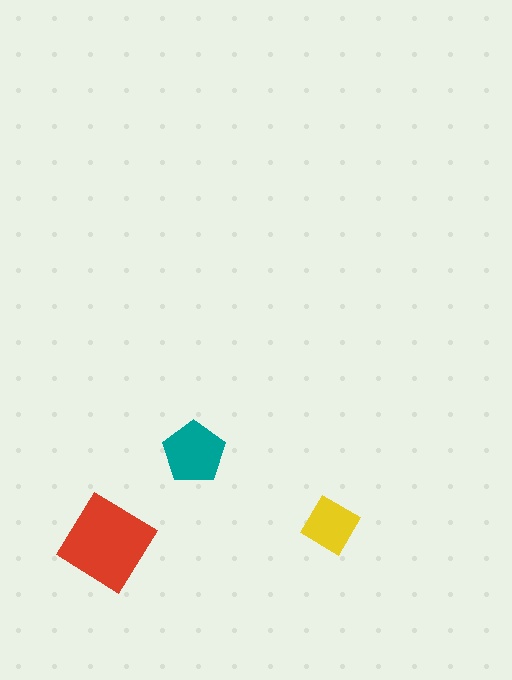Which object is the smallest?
The yellow diamond.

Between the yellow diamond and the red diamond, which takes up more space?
The red diamond.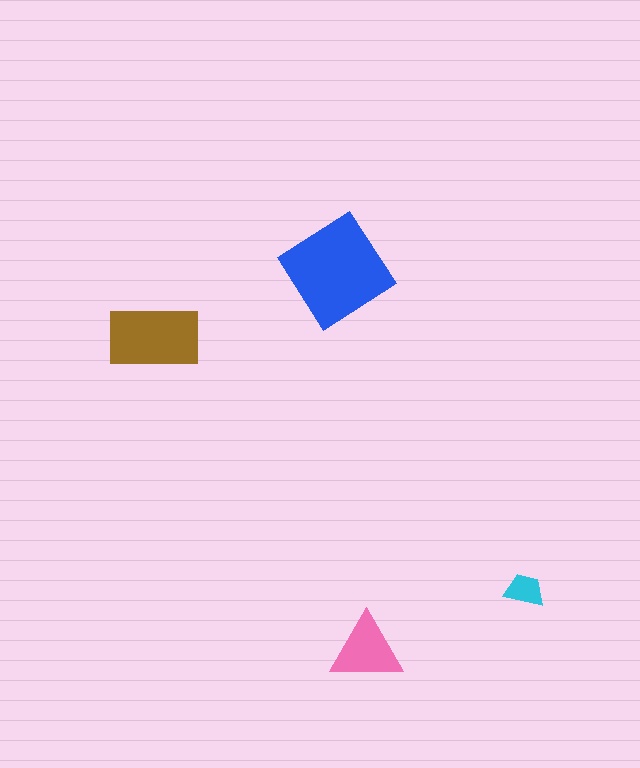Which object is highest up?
The blue diamond is topmost.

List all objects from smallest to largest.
The cyan trapezoid, the pink triangle, the brown rectangle, the blue diamond.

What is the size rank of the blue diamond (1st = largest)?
1st.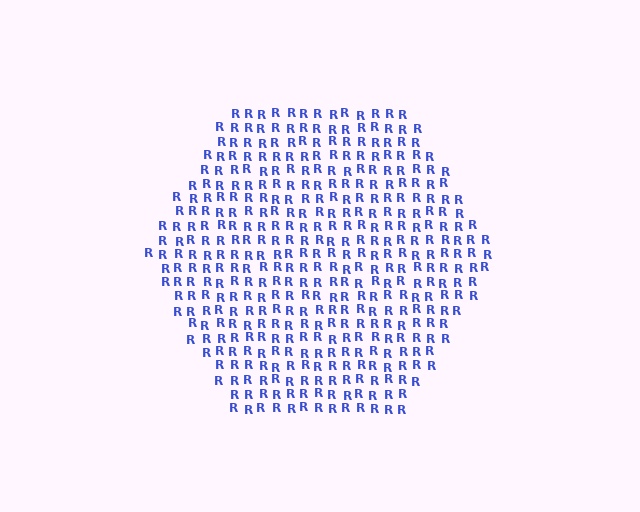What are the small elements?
The small elements are letter R's.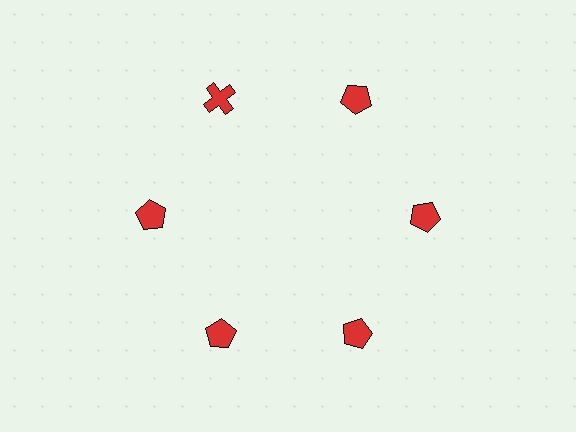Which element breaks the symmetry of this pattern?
The red cross at roughly the 11 o'clock position breaks the symmetry. All other shapes are red pentagons.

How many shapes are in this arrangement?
There are 6 shapes arranged in a ring pattern.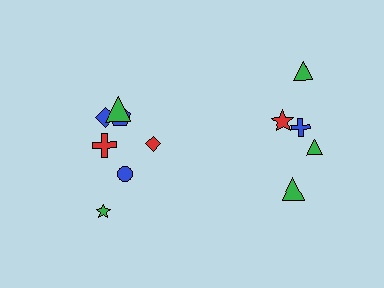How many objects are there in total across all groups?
There are 12 objects.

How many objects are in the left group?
There are 7 objects.